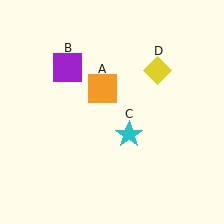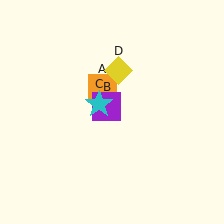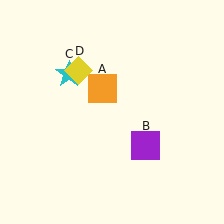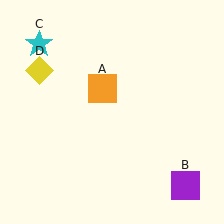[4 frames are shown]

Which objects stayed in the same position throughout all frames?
Orange square (object A) remained stationary.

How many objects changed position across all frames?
3 objects changed position: purple square (object B), cyan star (object C), yellow diamond (object D).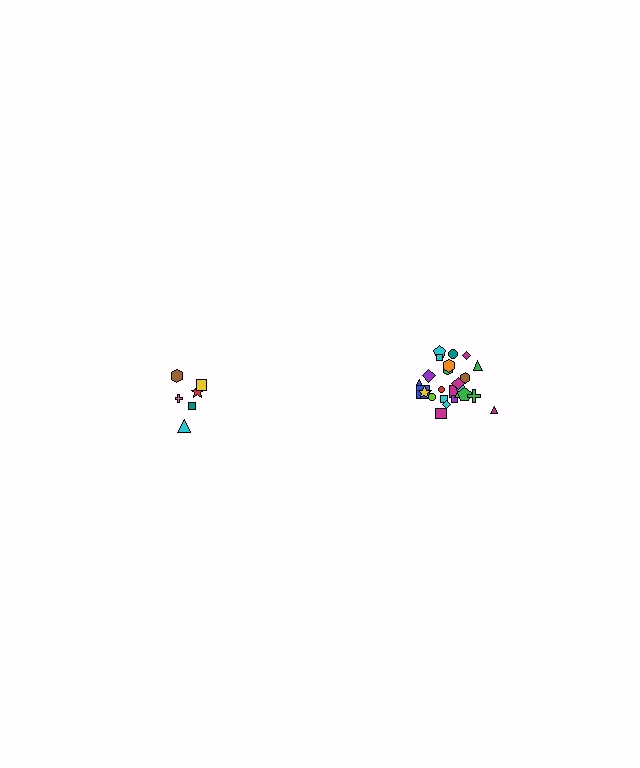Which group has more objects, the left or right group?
The right group.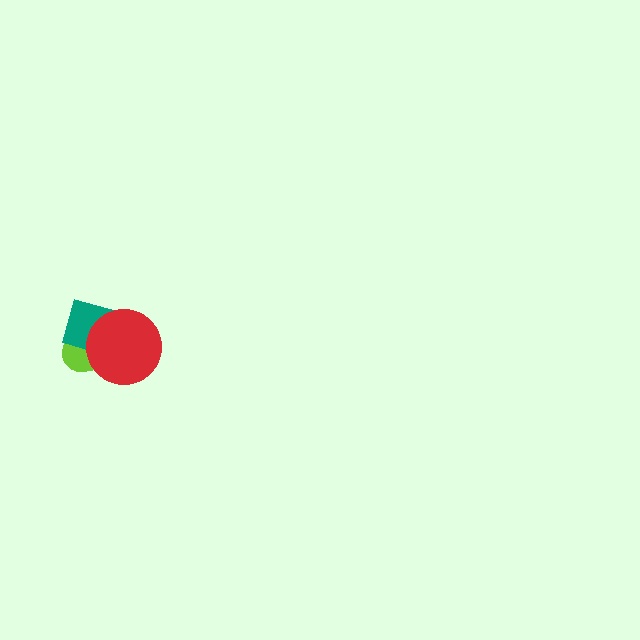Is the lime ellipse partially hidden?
Yes, it is partially covered by another shape.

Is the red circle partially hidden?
No, no other shape covers it.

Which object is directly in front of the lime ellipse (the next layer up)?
The teal diamond is directly in front of the lime ellipse.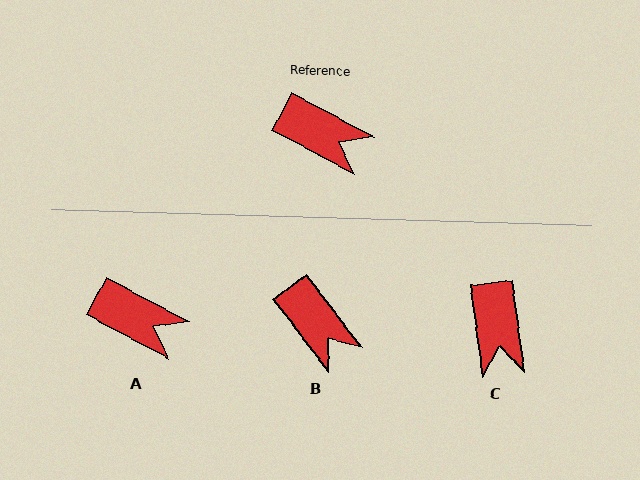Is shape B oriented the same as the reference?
No, it is off by about 24 degrees.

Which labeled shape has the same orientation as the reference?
A.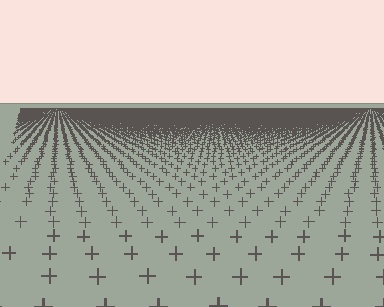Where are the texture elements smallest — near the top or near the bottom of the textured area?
Near the top.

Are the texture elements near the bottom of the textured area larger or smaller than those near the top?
Larger. Near the bottom, elements are closer to the viewer and appear at a bigger on-screen size.